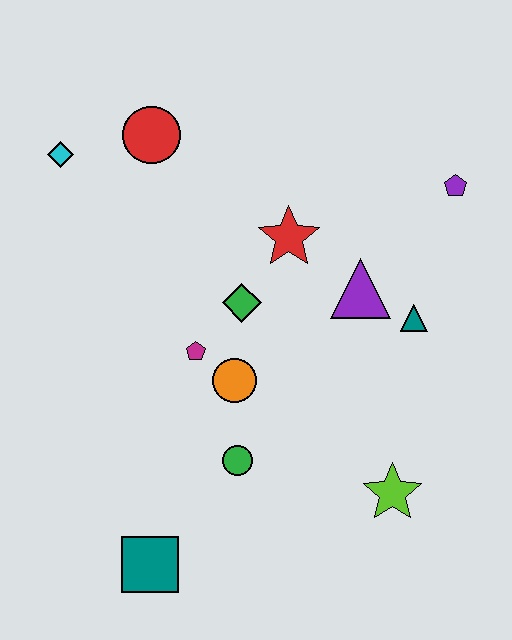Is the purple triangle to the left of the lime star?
Yes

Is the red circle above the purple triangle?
Yes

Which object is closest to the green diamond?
The magenta pentagon is closest to the green diamond.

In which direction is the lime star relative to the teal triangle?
The lime star is below the teal triangle.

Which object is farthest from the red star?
The teal square is farthest from the red star.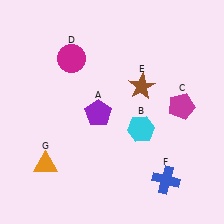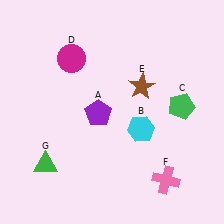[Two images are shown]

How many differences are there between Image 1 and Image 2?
There are 3 differences between the two images.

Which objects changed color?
C changed from magenta to green. F changed from blue to pink. G changed from orange to green.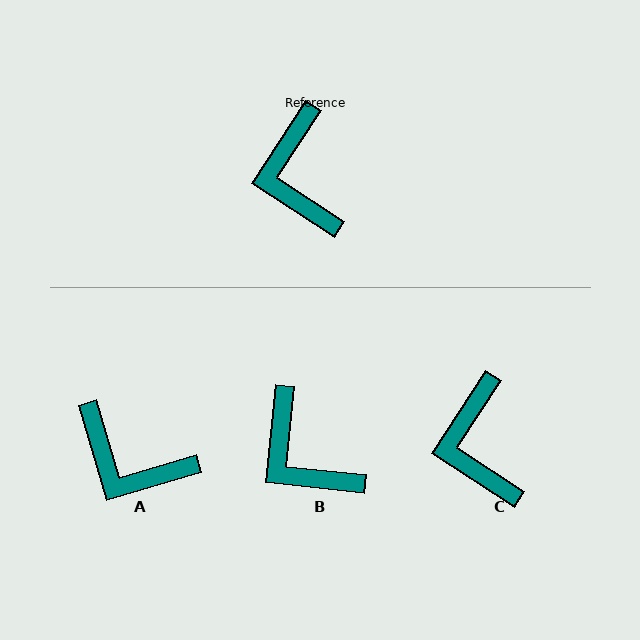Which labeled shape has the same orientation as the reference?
C.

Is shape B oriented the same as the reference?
No, it is off by about 27 degrees.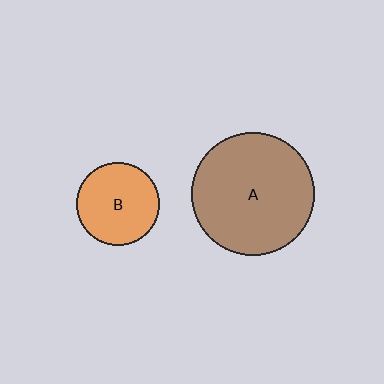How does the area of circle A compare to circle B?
Approximately 2.2 times.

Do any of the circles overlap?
No, none of the circles overlap.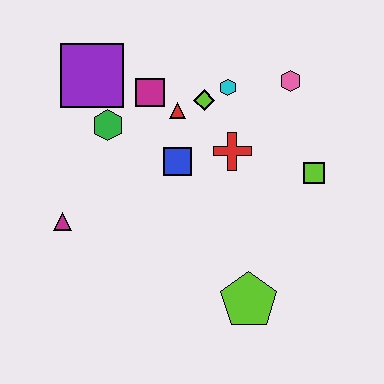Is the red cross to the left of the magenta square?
No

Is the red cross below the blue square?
No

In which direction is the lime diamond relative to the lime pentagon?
The lime diamond is above the lime pentagon.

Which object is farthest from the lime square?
The magenta triangle is farthest from the lime square.